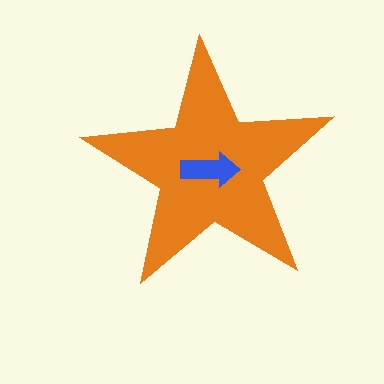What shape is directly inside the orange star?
The blue arrow.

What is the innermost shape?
The blue arrow.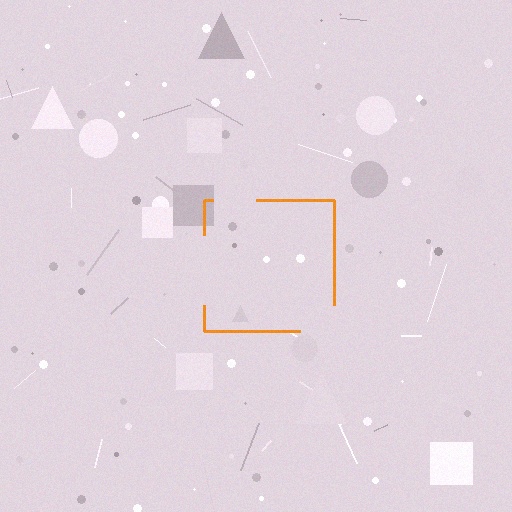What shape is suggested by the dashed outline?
The dashed outline suggests a square.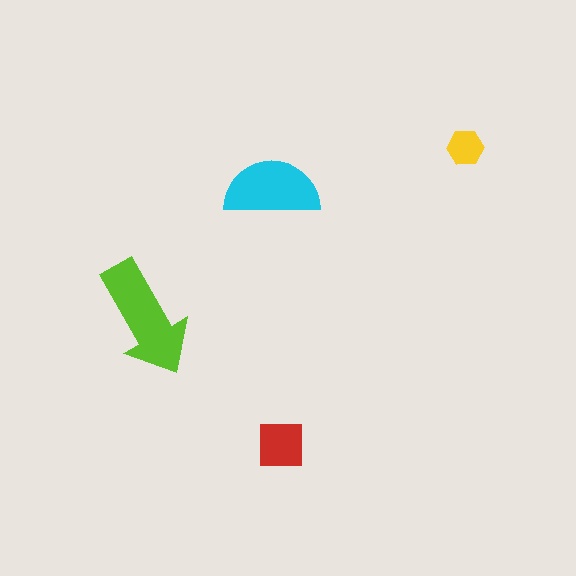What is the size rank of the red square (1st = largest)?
3rd.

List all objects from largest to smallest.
The lime arrow, the cyan semicircle, the red square, the yellow hexagon.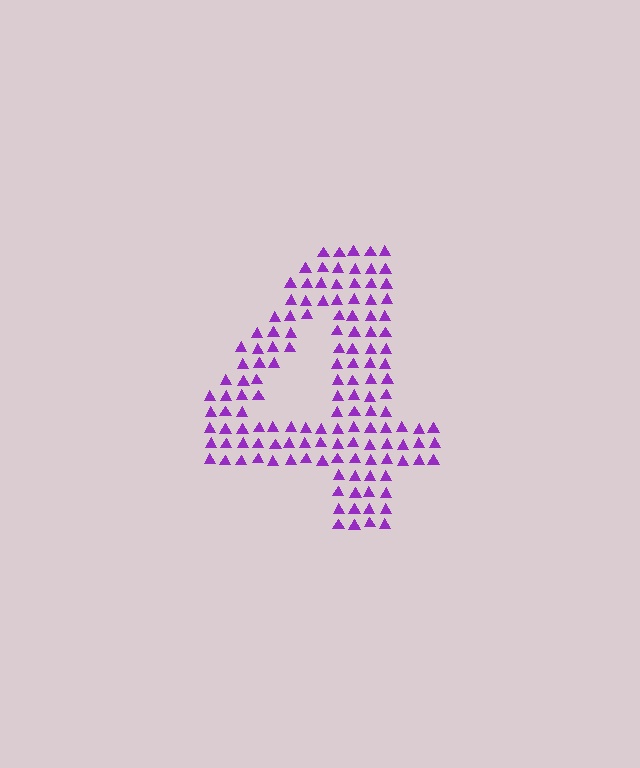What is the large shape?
The large shape is the digit 4.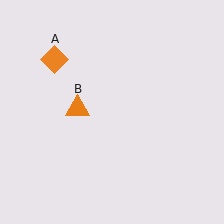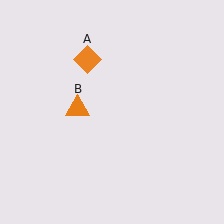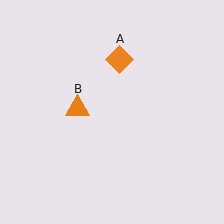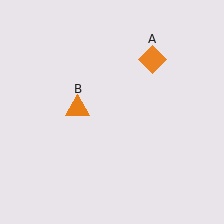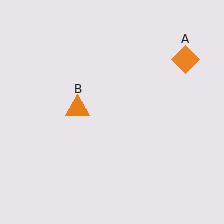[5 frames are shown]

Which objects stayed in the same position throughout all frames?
Orange triangle (object B) remained stationary.